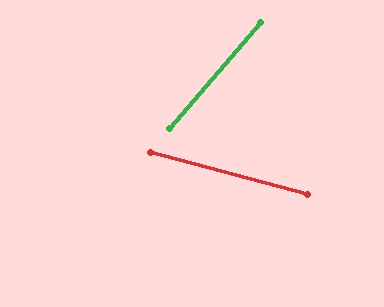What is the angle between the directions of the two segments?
Approximately 64 degrees.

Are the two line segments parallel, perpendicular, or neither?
Neither parallel nor perpendicular — they differ by about 64°.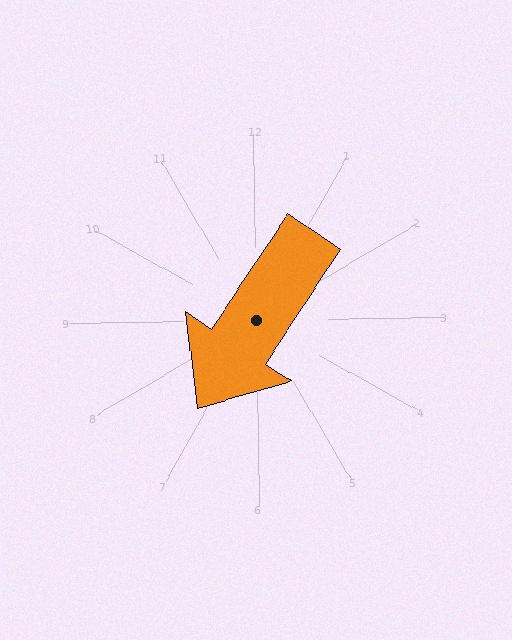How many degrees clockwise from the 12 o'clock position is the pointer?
Approximately 214 degrees.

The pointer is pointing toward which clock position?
Roughly 7 o'clock.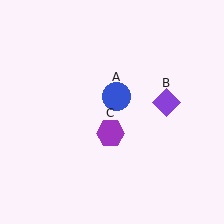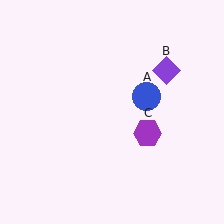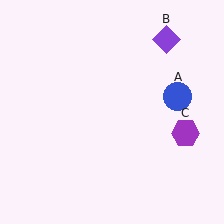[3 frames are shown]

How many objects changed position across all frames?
3 objects changed position: blue circle (object A), purple diamond (object B), purple hexagon (object C).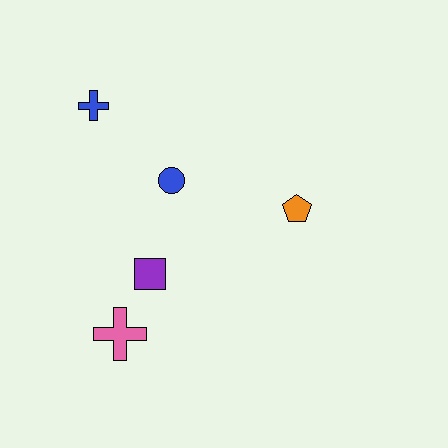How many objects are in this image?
There are 5 objects.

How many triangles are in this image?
There are no triangles.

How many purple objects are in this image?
There is 1 purple object.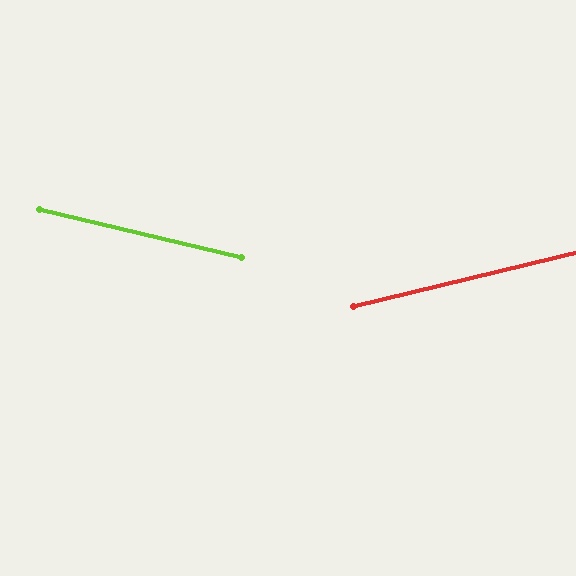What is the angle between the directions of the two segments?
Approximately 27 degrees.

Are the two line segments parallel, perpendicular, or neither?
Neither parallel nor perpendicular — they differ by about 27°.